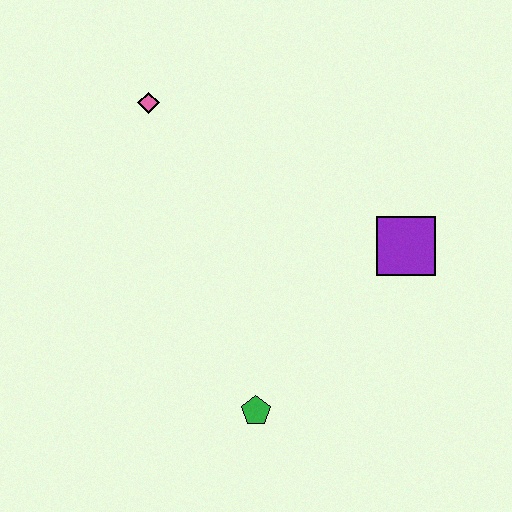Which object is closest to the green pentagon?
The purple square is closest to the green pentagon.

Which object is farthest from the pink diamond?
The green pentagon is farthest from the pink diamond.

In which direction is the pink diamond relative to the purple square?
The pink diamond is to the left of the purple square.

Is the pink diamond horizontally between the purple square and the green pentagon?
No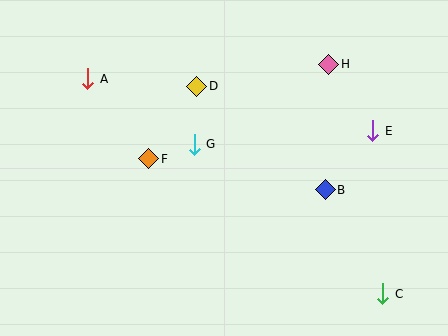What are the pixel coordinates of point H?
Point H is at (329, 64).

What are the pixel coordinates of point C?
Point C is at (383, 294).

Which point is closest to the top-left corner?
Point A is closest to the top-left corner.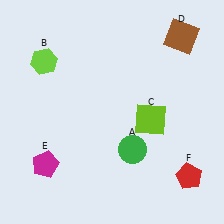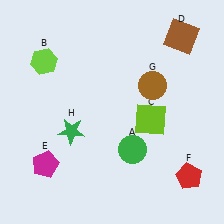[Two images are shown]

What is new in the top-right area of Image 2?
A brown circle (G) was added in the top-right area of Image 2.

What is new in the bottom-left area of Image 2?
A green star (H) was added in the bottom-left area of Image 2.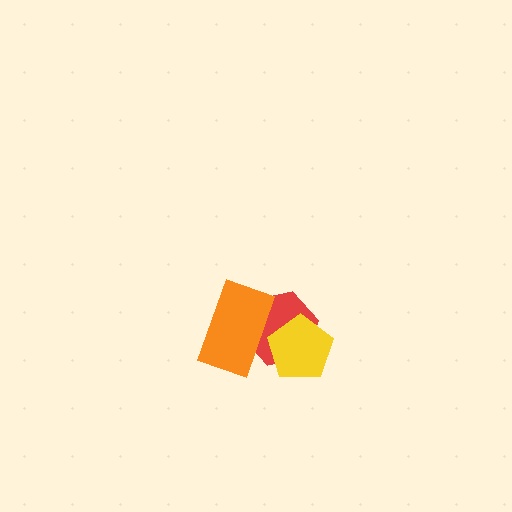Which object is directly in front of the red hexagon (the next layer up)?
The yellow pentagon is directly in front of the red hexagon.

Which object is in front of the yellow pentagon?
The orange rectangle is in front of the yellow pentagon.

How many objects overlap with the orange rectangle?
2 objects overlap with the orange rectangle.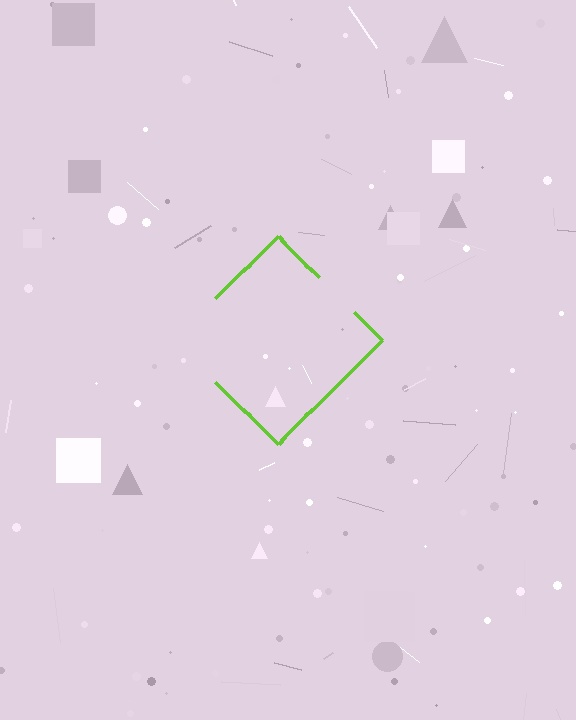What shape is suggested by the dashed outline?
The dashed outline suggests a diamond.